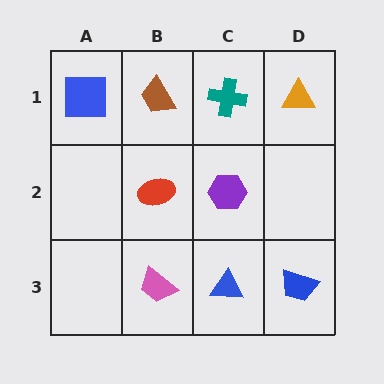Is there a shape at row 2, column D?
No, that cell is empty.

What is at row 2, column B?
A red ellipse.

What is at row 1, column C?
A teal cross.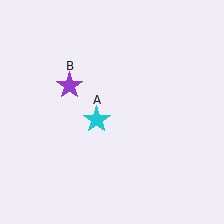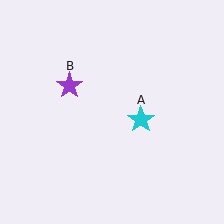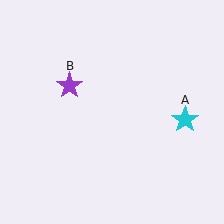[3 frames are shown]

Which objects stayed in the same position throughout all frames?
Purple star (object B) remained stationary.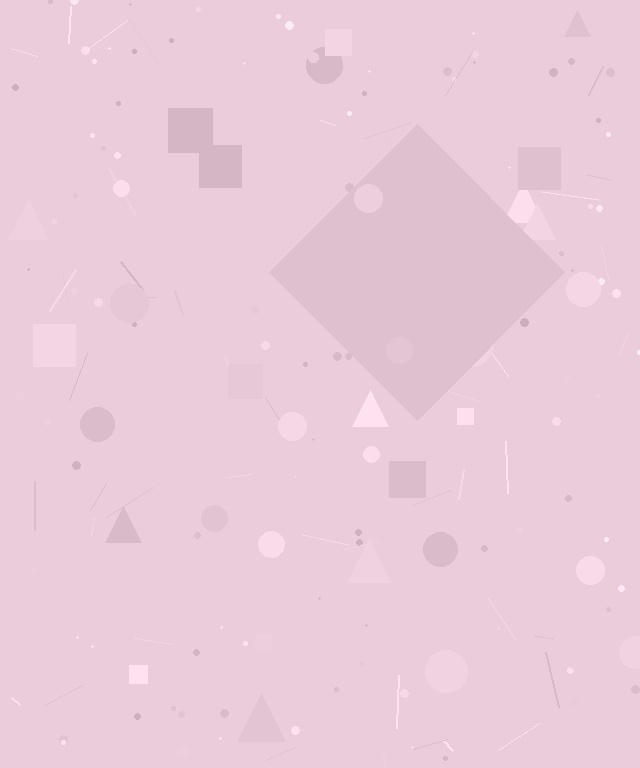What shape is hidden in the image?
A diamond is hidden in the image.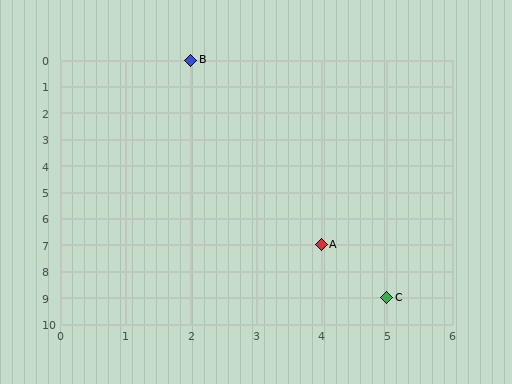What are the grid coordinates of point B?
Point B is at grid coordinates (2, 0).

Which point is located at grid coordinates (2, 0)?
Point B is at (2, 0).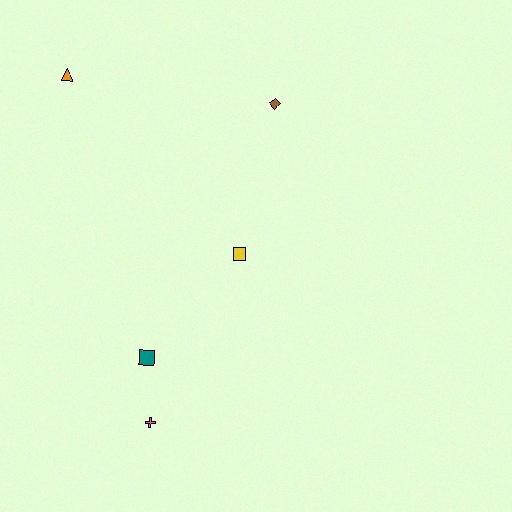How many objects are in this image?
There are 5 objects.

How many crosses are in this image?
There is 1 cross.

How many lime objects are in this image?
There are no lime objects.